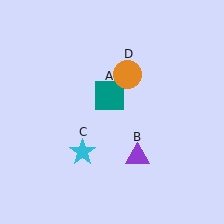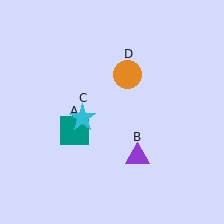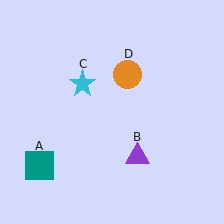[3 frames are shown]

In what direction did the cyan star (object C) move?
The cyan star (object C) moved up.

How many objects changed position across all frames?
2 objects changed position: teal square (object A), cyan star (object C).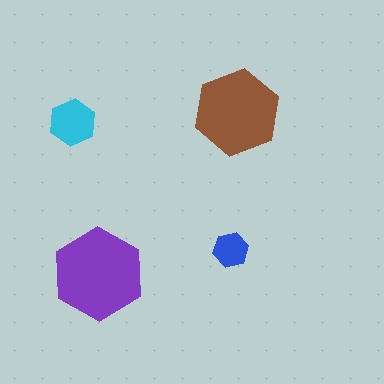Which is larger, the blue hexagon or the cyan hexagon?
The cyan one.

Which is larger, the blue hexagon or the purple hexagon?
The purple one.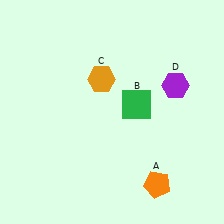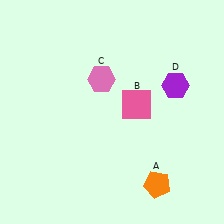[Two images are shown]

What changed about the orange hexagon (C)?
In Image 1, C is orange. In Image 2, it changed to pink.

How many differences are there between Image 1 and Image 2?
There are 2 differences between the two images.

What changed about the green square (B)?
In Image 1, B is green. In Image 2, it changed to pink.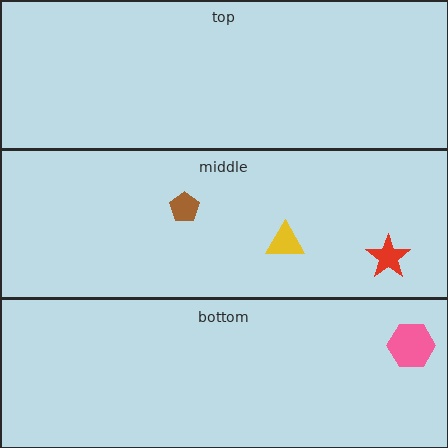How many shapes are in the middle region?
3.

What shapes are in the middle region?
The red star, the brown pentagon, the yellow triangle.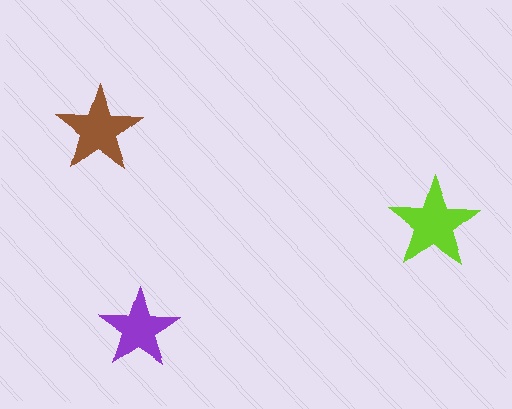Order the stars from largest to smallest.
the lime one, the brown one, the purple one.